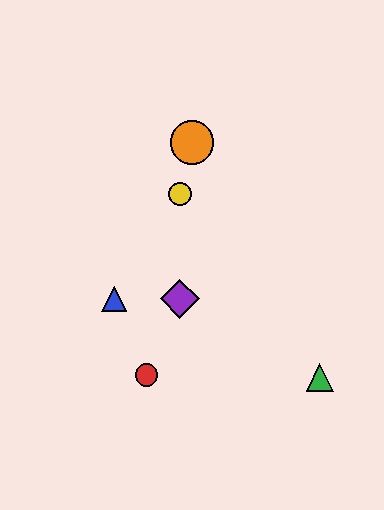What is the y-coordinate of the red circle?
The red circle is at y≈375.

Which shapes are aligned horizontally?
The blue triangle, the purple diamond are aligned horizontally.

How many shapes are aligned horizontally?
2 shapes (the blue triangle, the purple diamond) are aligned horizontally.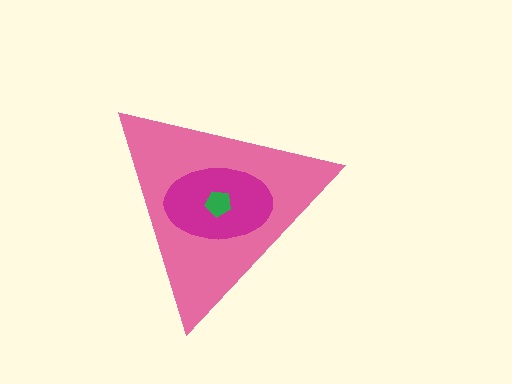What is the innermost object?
The green pentagon.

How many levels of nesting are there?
3.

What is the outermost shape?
The pink triangle.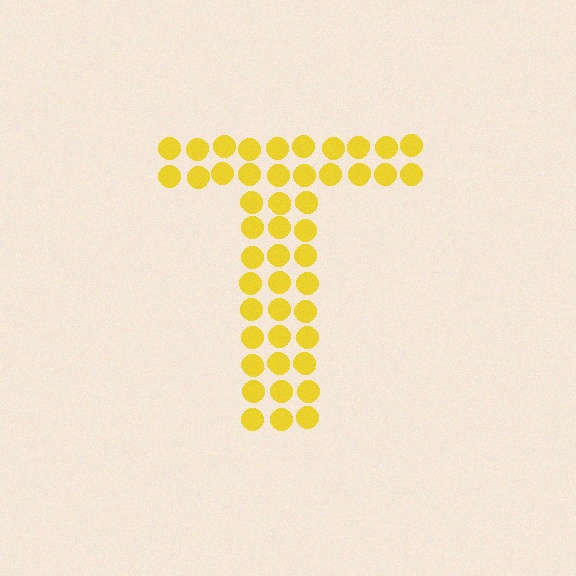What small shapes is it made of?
It is made of small circles.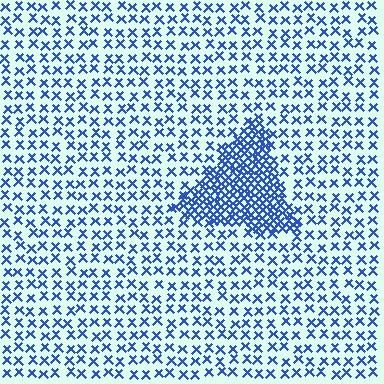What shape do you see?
I see a triangle.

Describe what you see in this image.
The image contains small blue elements arranged at two different densities. A triangle-shaped region is visible where the elements are more densely packed than the surrounding area.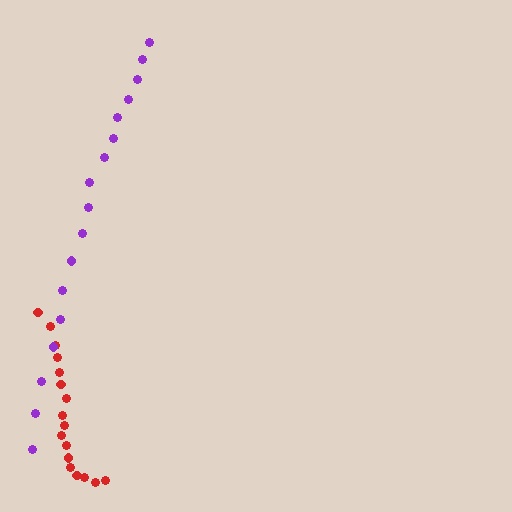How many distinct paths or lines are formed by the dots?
There are 2 distinct paths.